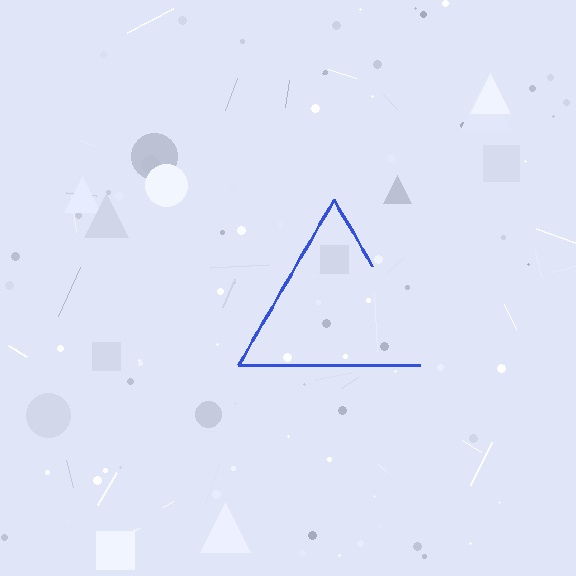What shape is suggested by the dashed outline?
The dashed outline suggests a triangle.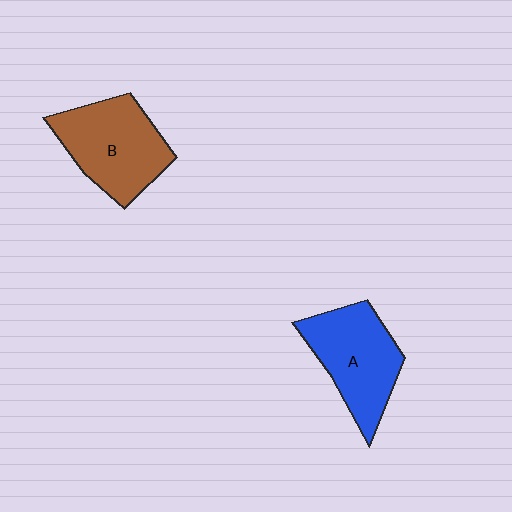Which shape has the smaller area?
Shape A (blue).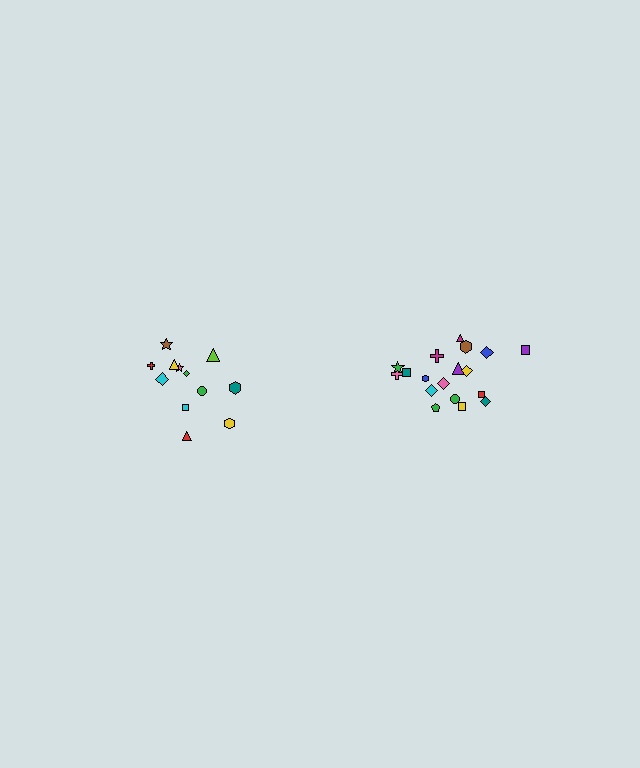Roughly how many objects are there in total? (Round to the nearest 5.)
Roughly 30 objects in total.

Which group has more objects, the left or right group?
The right group.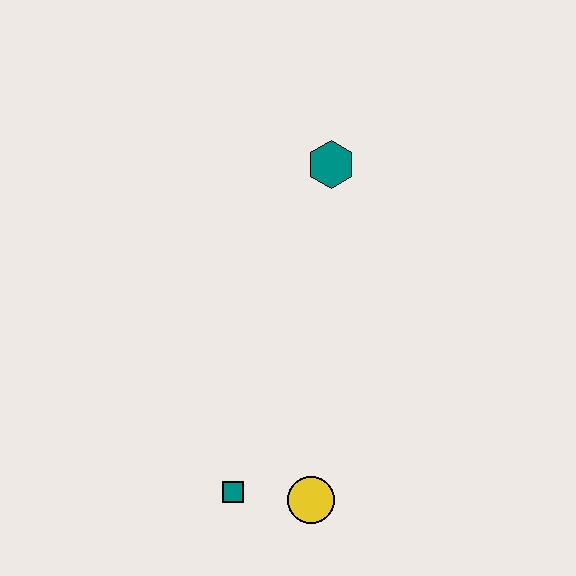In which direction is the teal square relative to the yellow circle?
The teal square is to the left of the yellow circle.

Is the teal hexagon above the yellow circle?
Yes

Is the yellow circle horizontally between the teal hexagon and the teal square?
Yes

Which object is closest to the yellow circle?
The teal square is closest to the yellow circle.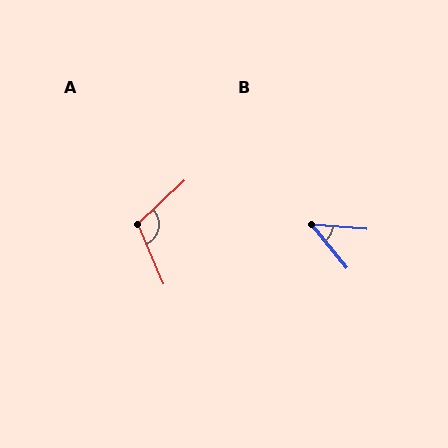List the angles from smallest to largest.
B (46°), A (111°).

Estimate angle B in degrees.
Approximately 46 degrees.